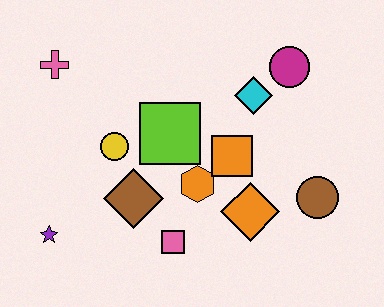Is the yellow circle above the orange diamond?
Yes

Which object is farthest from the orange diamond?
The pink cross is farthest from the orange diamond.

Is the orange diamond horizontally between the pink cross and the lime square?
No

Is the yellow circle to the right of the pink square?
No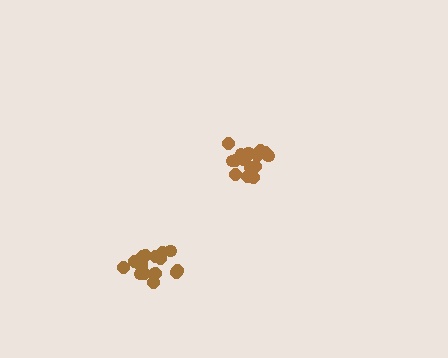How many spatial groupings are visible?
There are 2 spatial groupings.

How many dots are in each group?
Group 1: 20 dots, Group 2: 18 dots (38 total).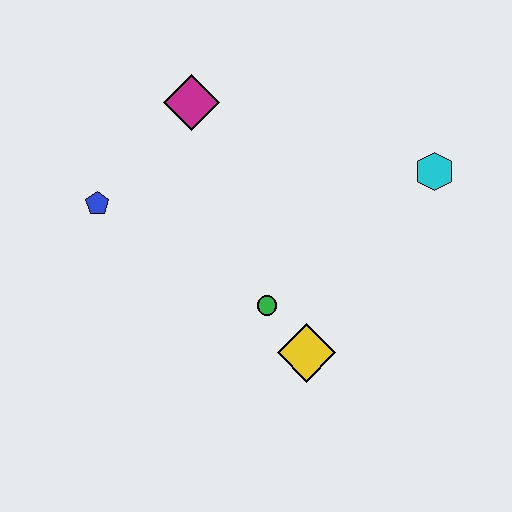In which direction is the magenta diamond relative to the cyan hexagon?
The magenta diamond is to the left of the cyan hexagon.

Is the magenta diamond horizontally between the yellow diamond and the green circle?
No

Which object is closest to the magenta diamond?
The blue pentagon is closest to the magenta diamond.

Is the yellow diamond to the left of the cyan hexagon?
Yes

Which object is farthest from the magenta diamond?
The yellow diamond is farthest from the magenta diamond.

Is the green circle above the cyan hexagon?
No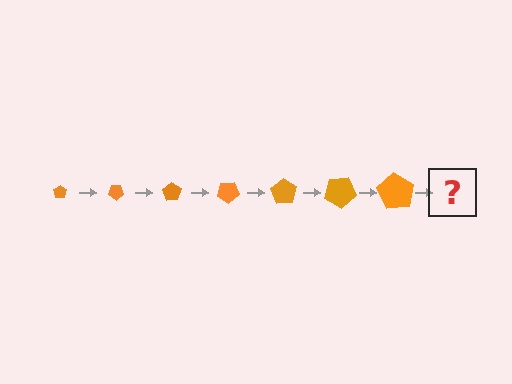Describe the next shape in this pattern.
It should be a pentagon, larger than the previous one and rotated 245 degrees from the start.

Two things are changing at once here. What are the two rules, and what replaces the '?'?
The two rules are that the pentagon grows larger each step and it rotates 35 degrees each step. The '?' should be a pentagon, larger than the previous one and rotated 245 degrees from the start.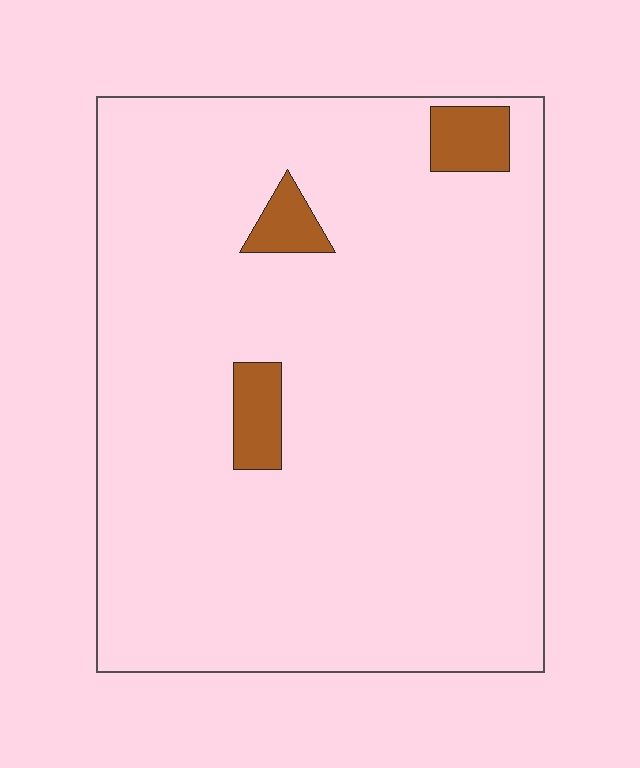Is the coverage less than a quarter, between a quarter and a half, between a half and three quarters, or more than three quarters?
Less than a quarter.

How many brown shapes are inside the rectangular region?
3.